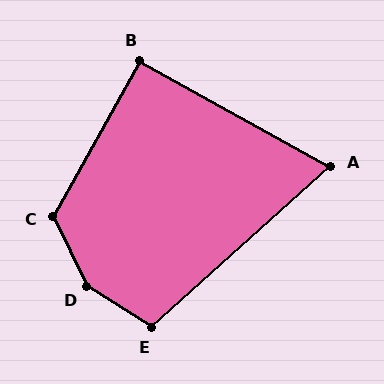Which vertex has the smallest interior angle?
A, at approximately 71 degrees.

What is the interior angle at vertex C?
Approximately 125 degrees (obtuse).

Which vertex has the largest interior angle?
D, at approximately 148 degrees.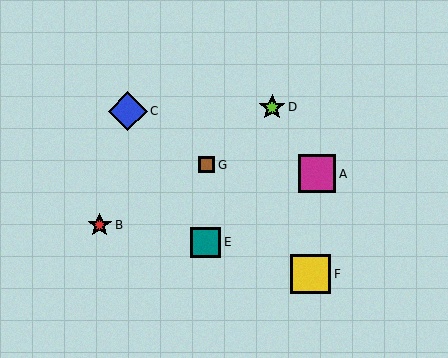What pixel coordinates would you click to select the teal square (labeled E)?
Click at (206, 242) to select the teal square E.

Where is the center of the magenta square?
The center of the magenta square is at (317, 174).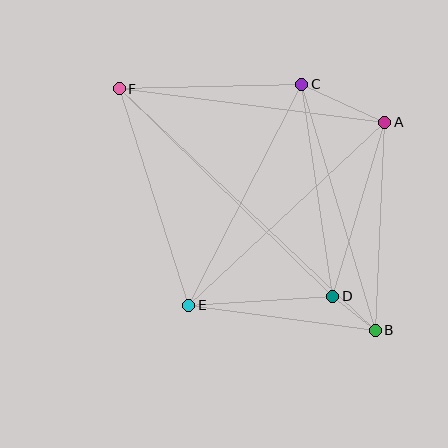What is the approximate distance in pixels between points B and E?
The distance between B and E is approximately 188 pixels.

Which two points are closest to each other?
Points B and D are closest to each other.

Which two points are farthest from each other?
Points B and F are farthest from each other.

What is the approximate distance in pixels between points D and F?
The distance between D and F is approximately 298 pixels.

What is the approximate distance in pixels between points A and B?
The distance between A and B is approximately 208 pixels.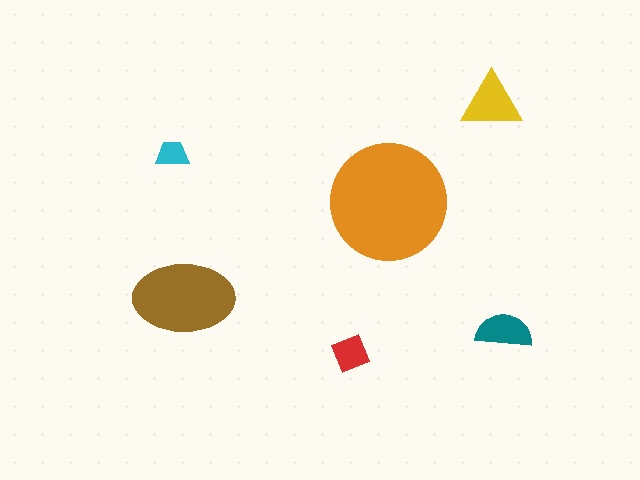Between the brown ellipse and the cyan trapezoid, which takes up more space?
The brown ellipse.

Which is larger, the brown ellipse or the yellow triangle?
The brown ellipse.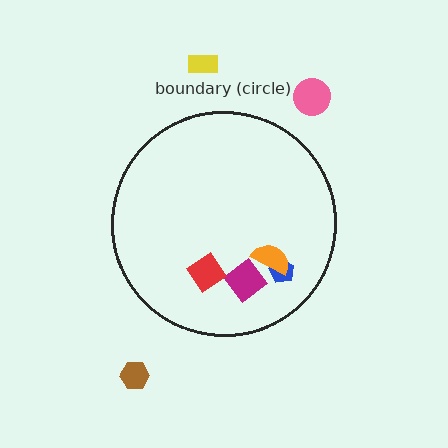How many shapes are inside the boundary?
4 inside, 3 outside.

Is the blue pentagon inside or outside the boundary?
Inside.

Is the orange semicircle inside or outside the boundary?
Inside.